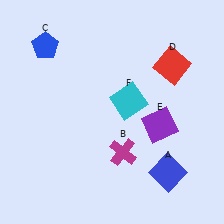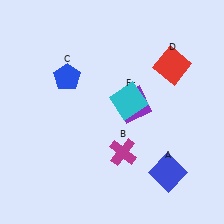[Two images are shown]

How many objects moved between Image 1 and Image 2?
2 objects moved between the two images.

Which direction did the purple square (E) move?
The purple square (E) moved left.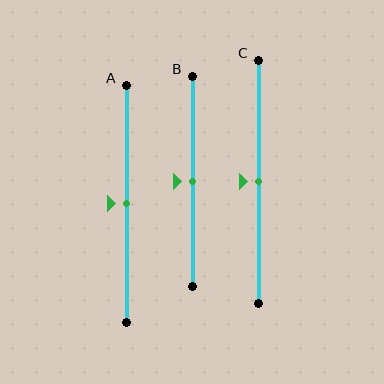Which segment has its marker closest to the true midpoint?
Segment A has its marker closest to the true midpoint.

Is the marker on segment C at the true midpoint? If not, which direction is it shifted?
Yes, the marker on segment C is at the true midpoint.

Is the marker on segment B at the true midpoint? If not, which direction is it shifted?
Yes, the marker on segment B is at the true midpoint.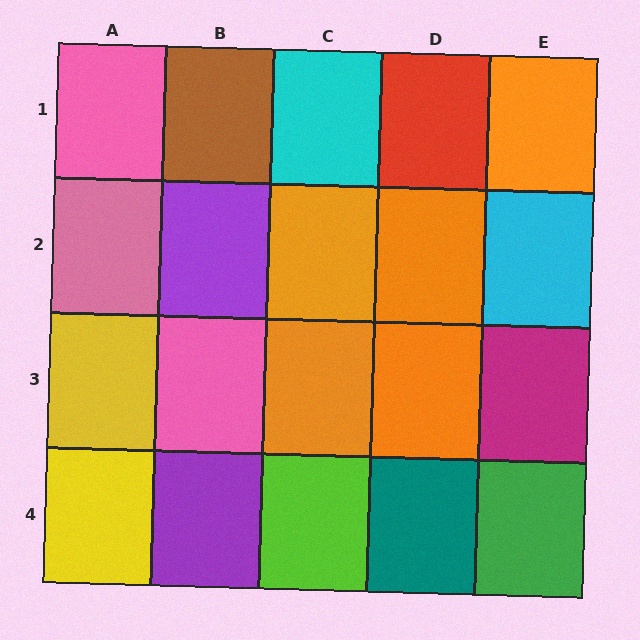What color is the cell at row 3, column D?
Orange.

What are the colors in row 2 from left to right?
Pink, purple, orange, orange, cyan.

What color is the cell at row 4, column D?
Teal.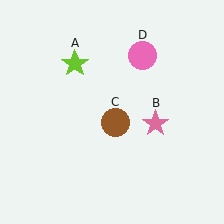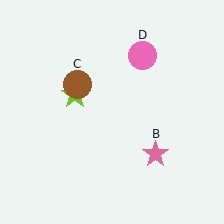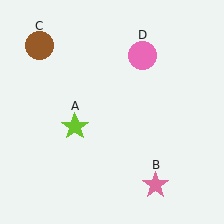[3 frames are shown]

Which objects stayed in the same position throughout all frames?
Pink circle (object D) remained stationary.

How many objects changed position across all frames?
3 objects changed position: lime star (object A), pink star (object B), brown circle (object C).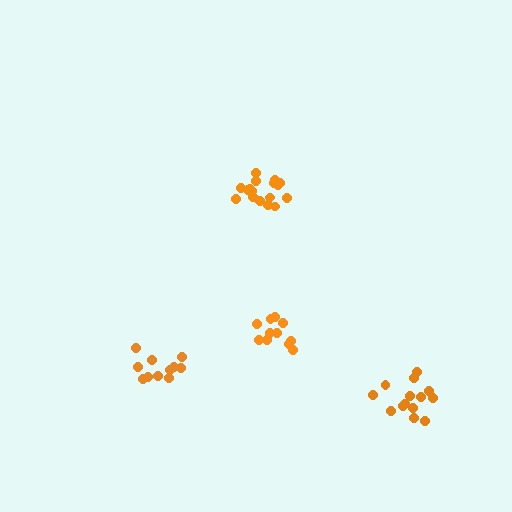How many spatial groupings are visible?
There are 4 spatial groupings.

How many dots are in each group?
Group 1: 11 dots, Group 2: 17 dots, Group 3: 11 dots, Group 4: 14 dots (53 total).